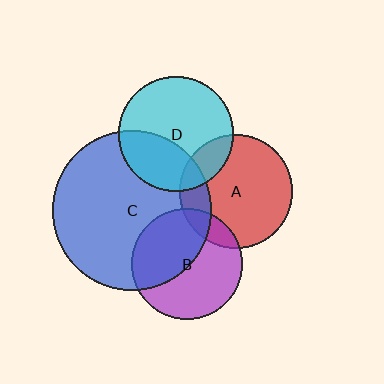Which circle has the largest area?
Circle C (blue).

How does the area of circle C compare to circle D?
Approximately 1.9 times.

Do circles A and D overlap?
Yes.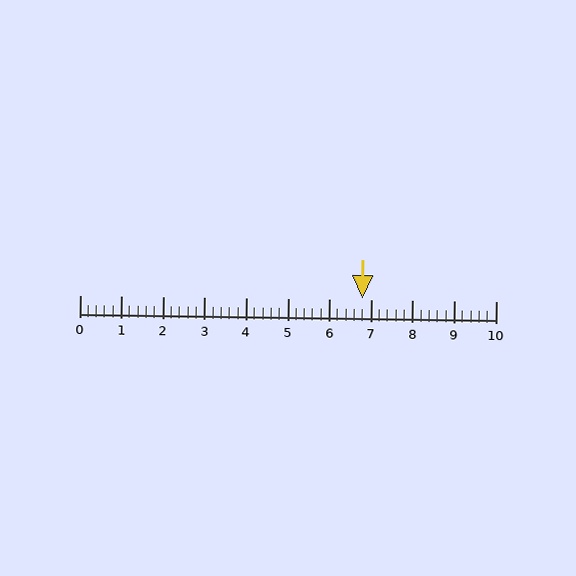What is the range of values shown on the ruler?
The ruler shows values from 0 to 10.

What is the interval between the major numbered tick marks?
The major tick marks are spaced 1 units apart.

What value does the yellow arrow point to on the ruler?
The yellow arrow points to approximately 6.8.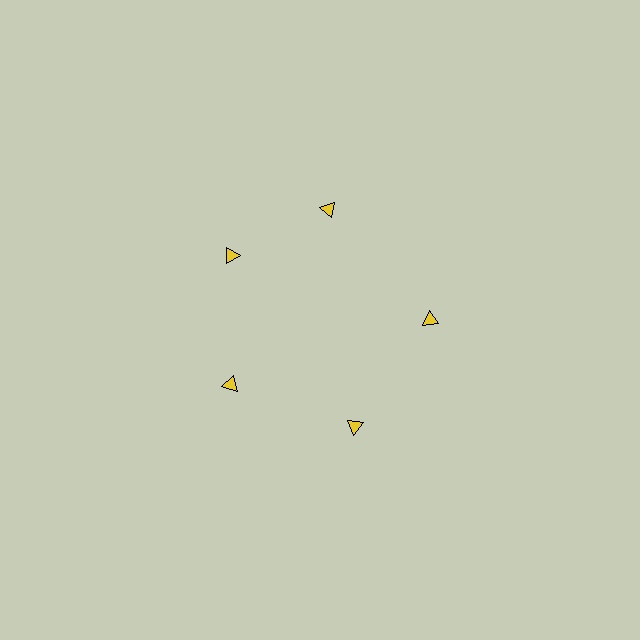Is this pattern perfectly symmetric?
No. The 5 yellow triangles are arranged in a ring, but one element near the 1 o'clock position is rotated out of alignment along the ring, breaking the 5-fold rotational symmetry.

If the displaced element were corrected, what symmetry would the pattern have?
It would have 5-fold rotational symmetry — the pattern would map onto itself every 72 degrees.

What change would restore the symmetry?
The symmetry would be restored by rotating it back into even spacing with its neighbors so that all 5 triangles sit at equal angles and equal distance from the center.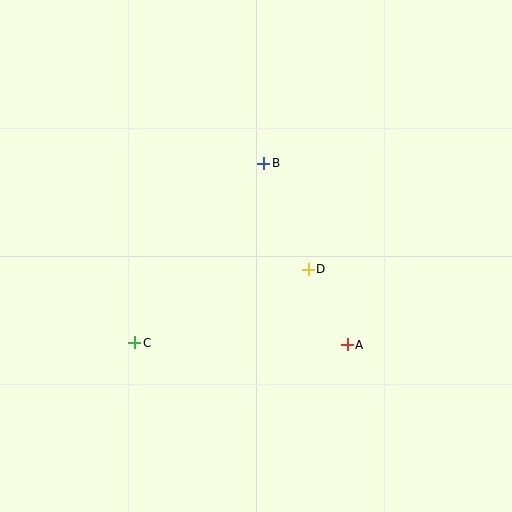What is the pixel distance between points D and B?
The distance between D and B is 115 pixels.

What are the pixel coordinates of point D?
Point D is at (308, 270).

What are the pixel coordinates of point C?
Point C is at (135, 343).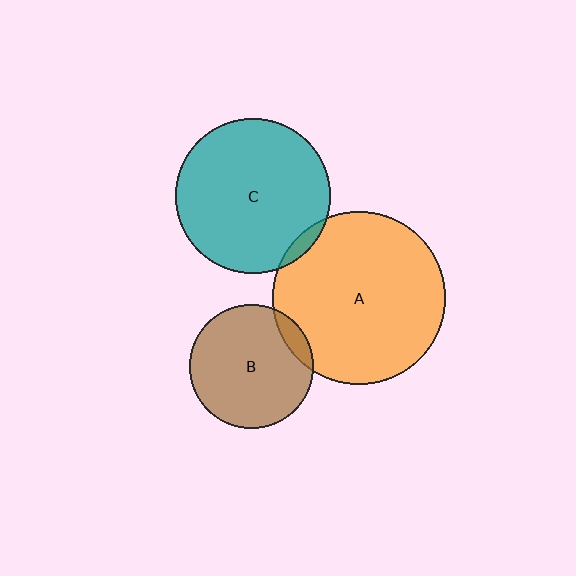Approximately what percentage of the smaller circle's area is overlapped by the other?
Approximately 5%.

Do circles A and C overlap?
Yes.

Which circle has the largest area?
Circle A (orange).